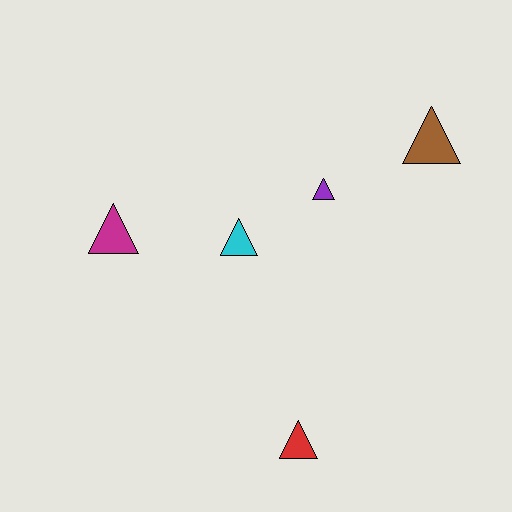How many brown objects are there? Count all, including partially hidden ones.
There is 1 brown object.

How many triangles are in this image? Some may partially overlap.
There are 5 triangles.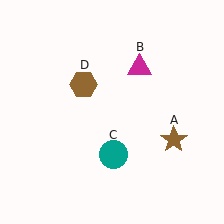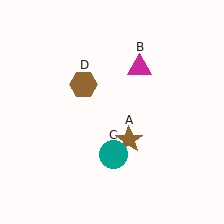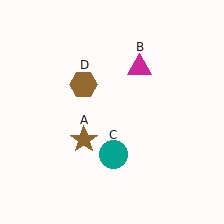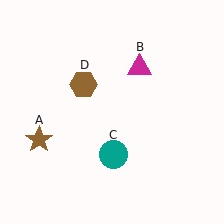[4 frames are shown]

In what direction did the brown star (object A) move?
The brown star (object A) moved left.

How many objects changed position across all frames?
1 object changed position: brown star (object A).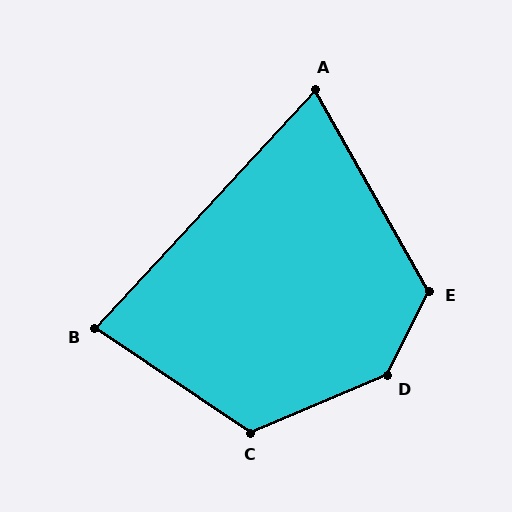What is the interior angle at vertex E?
Approximately 124 degrees (obtuse).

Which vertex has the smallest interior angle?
A, at approximately 72 degrees.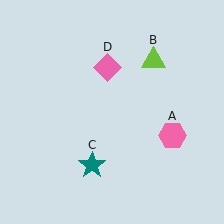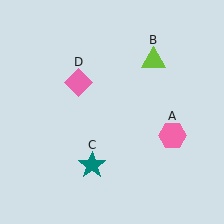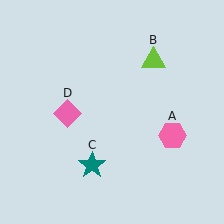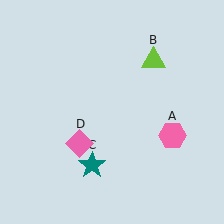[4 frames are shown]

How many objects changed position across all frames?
1 object changed position: pink diamond (object D).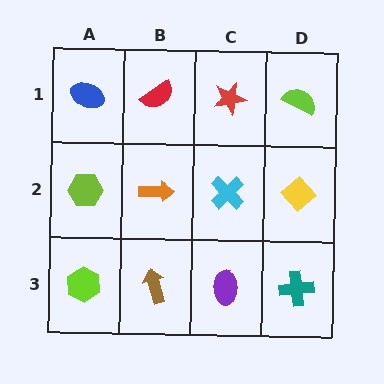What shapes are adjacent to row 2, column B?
A red semicircle (row 1, column B), a brown arrow (row 3, column B), a lime hexagon (row 2, column A), a cyan cross (row 2, column C).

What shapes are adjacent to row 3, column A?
A lime hexagon (row 2, column A), a brown arrow (row 3, column B).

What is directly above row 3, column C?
A cyan cross.